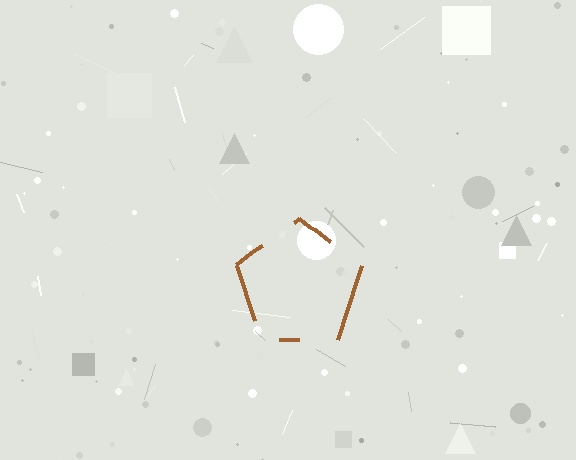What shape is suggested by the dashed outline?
The dashed outline suggests a pentagon.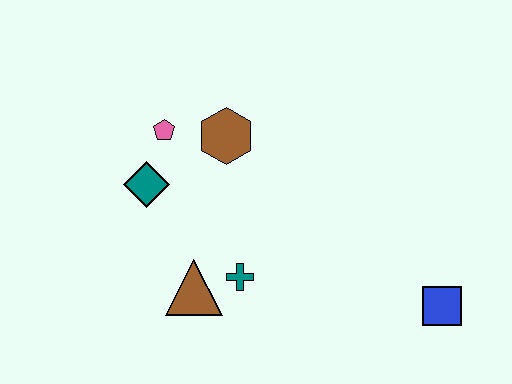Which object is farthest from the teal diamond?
The blue square is farthest from the teal diamond.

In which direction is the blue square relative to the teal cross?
The blue square is to the right of the teal cross.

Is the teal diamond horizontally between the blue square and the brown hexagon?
No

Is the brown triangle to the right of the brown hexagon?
No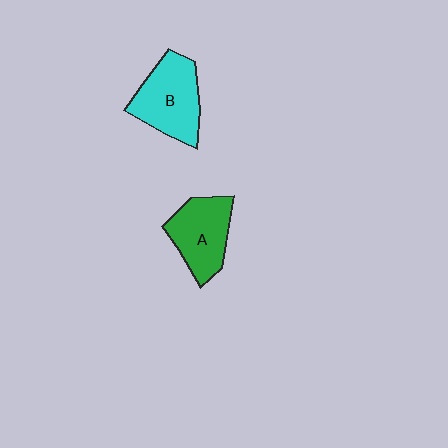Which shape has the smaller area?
Shape A (green).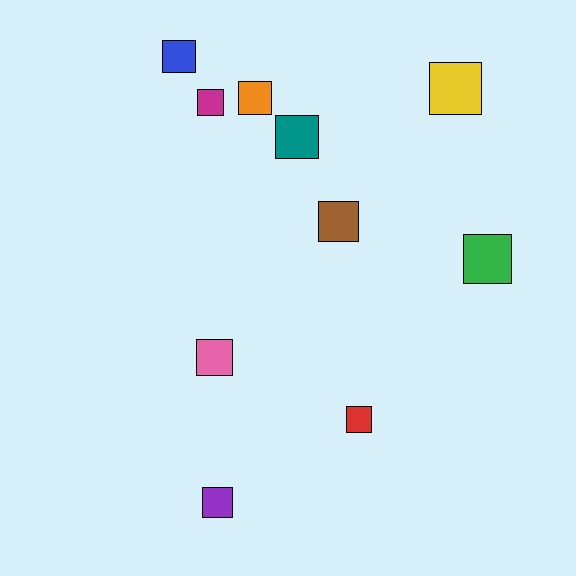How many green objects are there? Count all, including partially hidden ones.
There is 1 green object.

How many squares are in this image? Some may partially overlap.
There are 10 squares.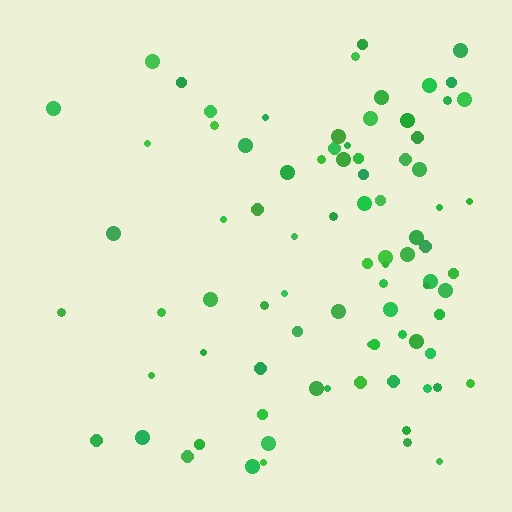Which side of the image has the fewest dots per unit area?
The left.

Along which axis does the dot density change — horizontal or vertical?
Horizontal.